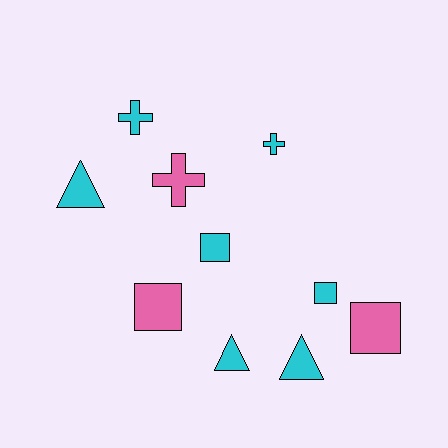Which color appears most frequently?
Cyan, with 7 objects.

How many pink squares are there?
There are 2 pink squares.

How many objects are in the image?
There are 10 objects.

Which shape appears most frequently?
Square, with 4 objects.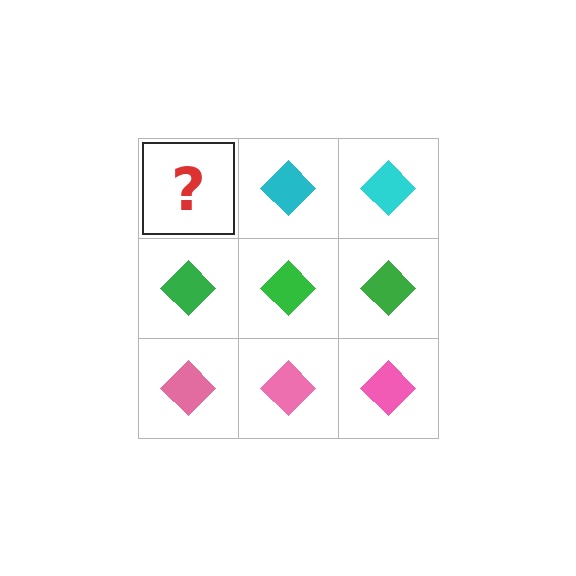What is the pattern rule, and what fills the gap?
The rule is that each row has a consistent color. The gap should be filled with a cyan diamond.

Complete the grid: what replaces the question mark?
The question mark should be replaced with a cyan diamond.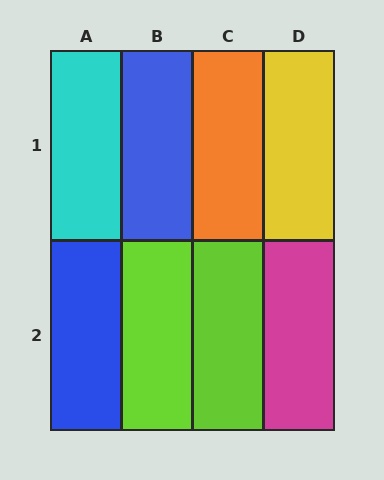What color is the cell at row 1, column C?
Orange.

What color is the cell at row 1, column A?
Cyan.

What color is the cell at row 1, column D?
Yellow.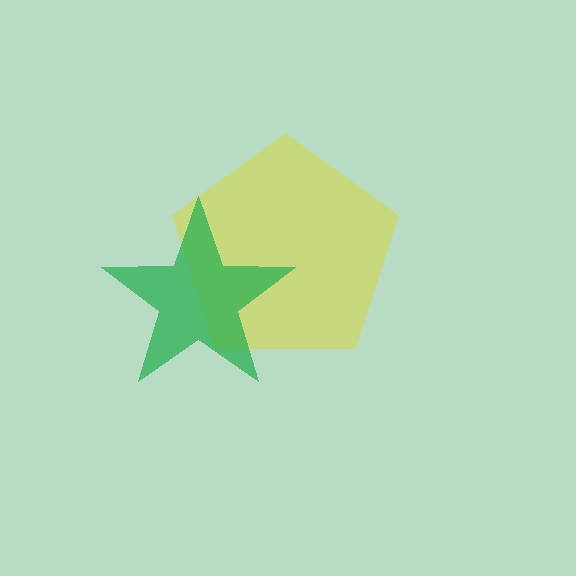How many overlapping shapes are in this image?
There are 2 overlapping shapes in the image.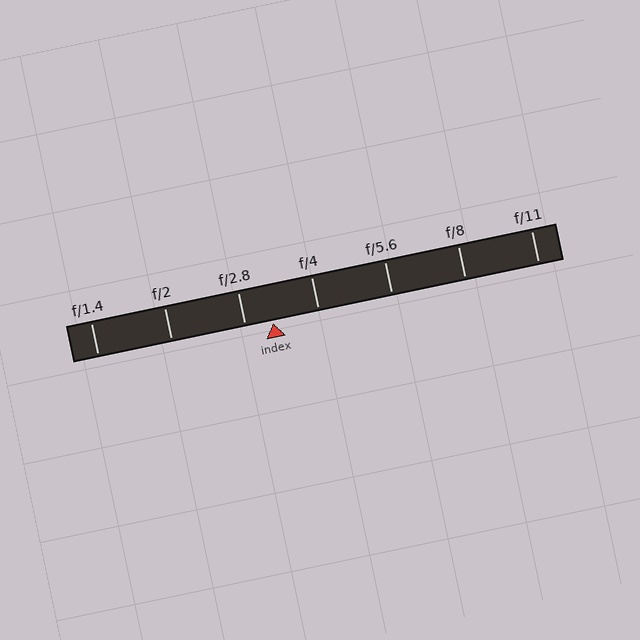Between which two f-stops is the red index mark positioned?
The index mark is between f/2.8 and f/4.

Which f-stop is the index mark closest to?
The index mark is closest to f/2.8.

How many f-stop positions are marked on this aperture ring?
There are 7 f-stop positions marked.